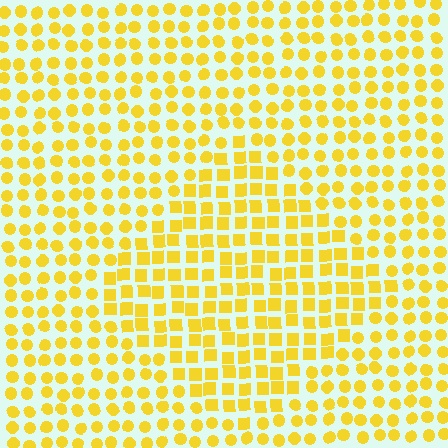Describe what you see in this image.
The image is filled with small yellow elements arranged in a uniform grid. A diamond-shaped region contains squares, while the surrounding area contains circles. The boundary is defined purely by the change in element shape.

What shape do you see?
I see a diamond.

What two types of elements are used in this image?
The image uses squares inside the diamond region and circles outside it.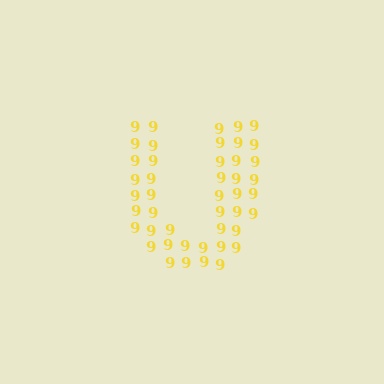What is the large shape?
The large shape is the letter U.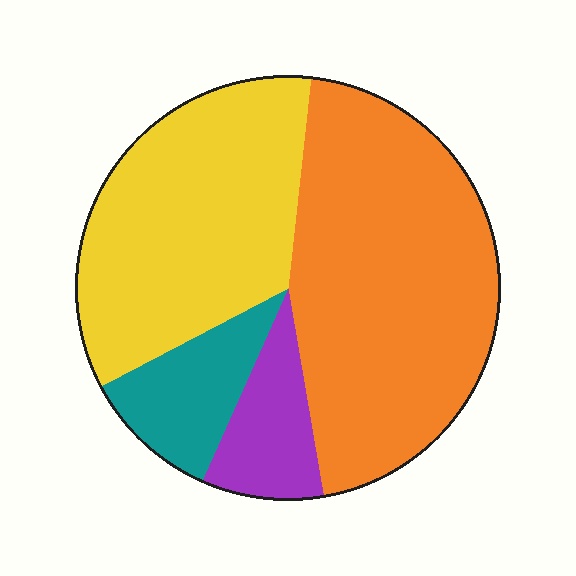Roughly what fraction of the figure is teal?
Teal takes up about one tenth (1/10) of the figure.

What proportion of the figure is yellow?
Yellow takes up about one third (1/3) of the figure.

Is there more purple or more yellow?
Yellow.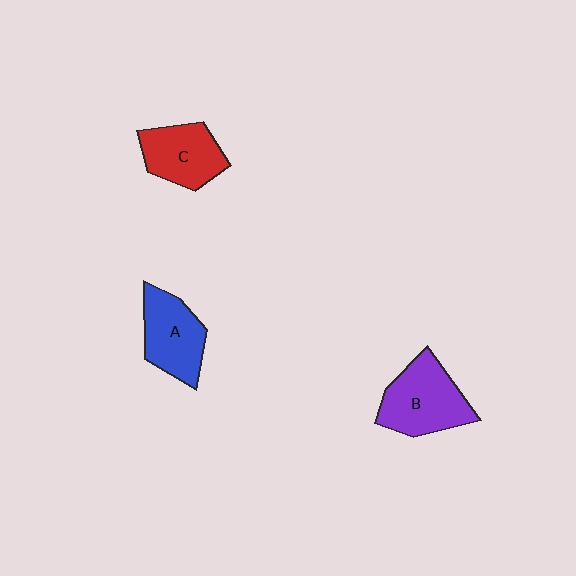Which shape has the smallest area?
Shape C (red).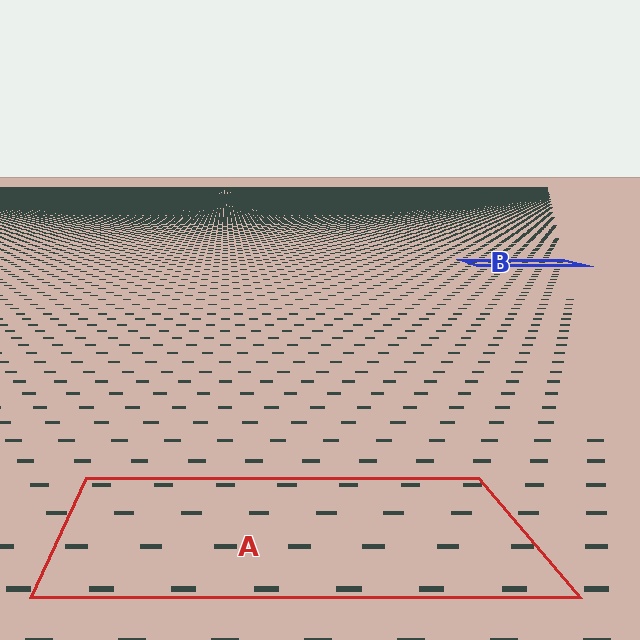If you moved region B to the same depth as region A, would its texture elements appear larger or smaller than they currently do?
They would appear larger. At a closer depth, the same texture elements are projected at a bigger on-screen size.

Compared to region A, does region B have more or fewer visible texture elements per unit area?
Region B has more texture elements per unit area — they are packed more densely because it is farther away.